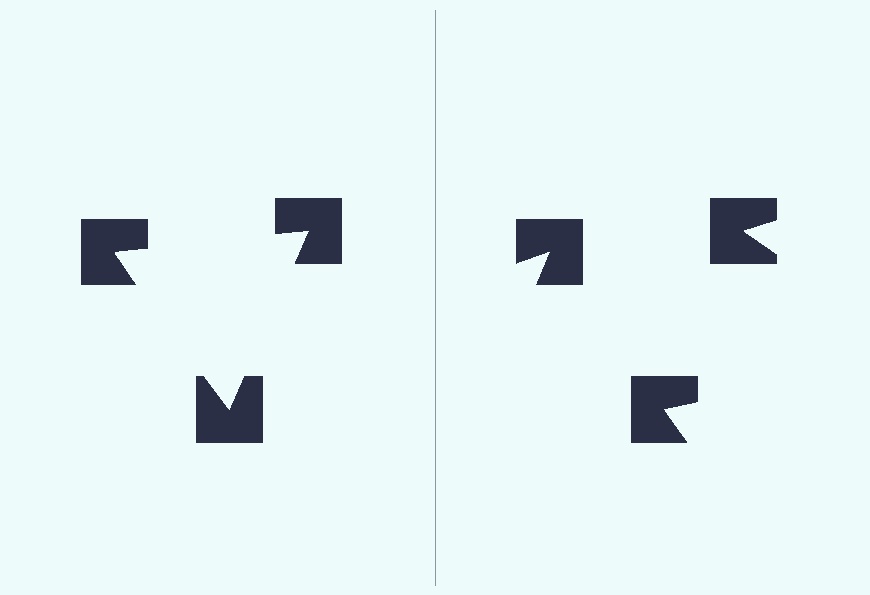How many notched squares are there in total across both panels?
6 — 3 on each side.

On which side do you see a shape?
An illusory triangle appears on the left side. On the right side the wedge cuts are rotated, so no coherent shape forms.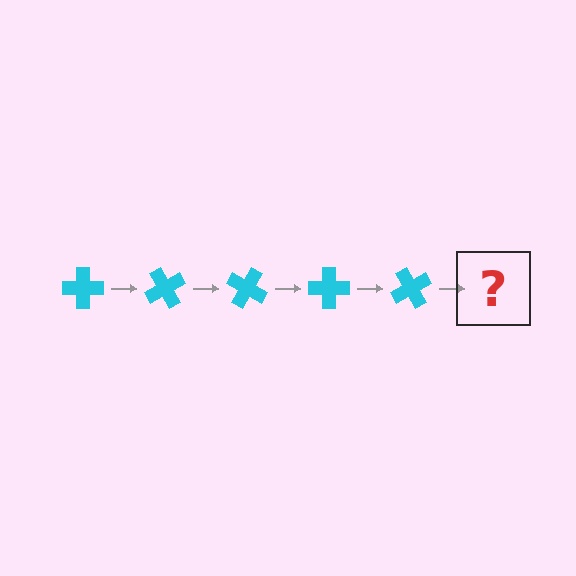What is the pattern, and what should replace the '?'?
The pattern is that the cross rotates 60 degrees each step. The '?' should be a cyan cross rotated 300 degrees.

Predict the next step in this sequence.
The next step is a cyan cross rotated 300 degrees.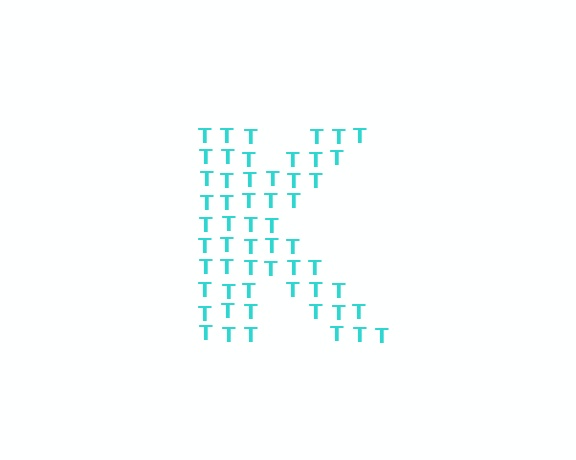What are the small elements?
The small elements are letter T's.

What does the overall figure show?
The overall figure shows the letter K.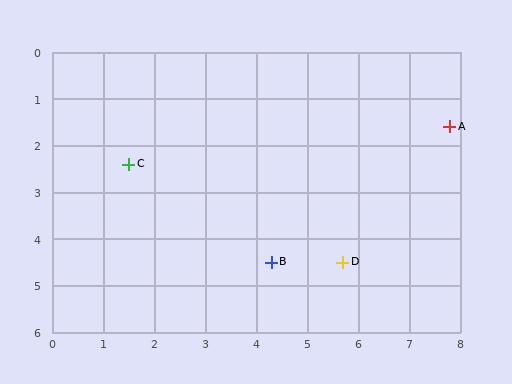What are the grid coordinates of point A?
Point A is at approximately (7.8, 1.6).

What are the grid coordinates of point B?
Point B is at approximately (4.3, 4.5).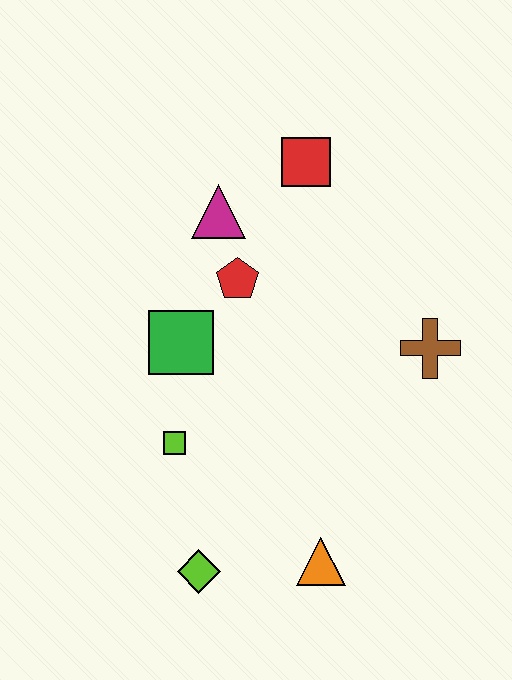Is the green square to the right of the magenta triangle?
No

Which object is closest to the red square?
The magenta triangle is closest to the red square.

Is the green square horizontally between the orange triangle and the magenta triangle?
No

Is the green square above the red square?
No